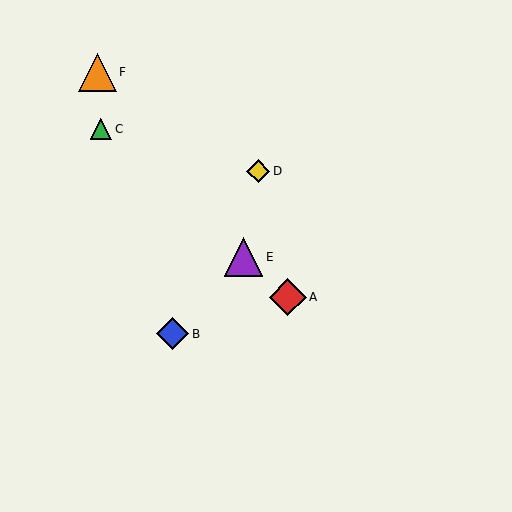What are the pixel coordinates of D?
Object D is at (258, 171).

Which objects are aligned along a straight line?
Objects A, C, E are aligned along a straight line.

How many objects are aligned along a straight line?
3 objects (A, C, E) are aligned along a straight line.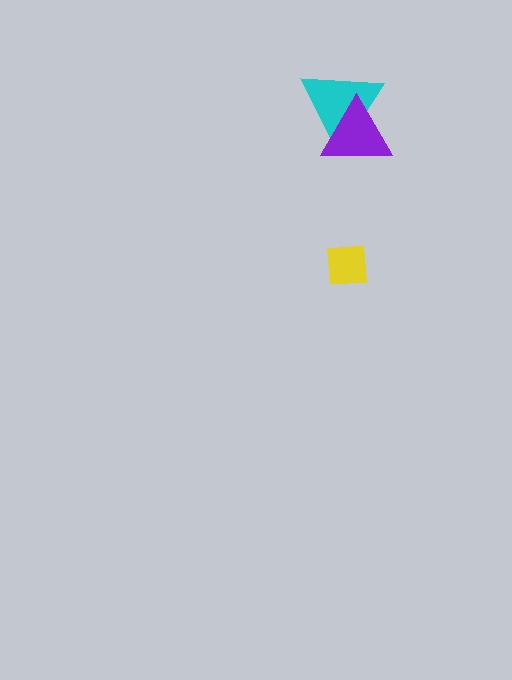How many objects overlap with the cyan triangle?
1 object overlaps with the cyan triangle.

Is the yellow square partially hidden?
No, no other shape covers it.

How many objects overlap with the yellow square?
0 objects overlap with the yellow square.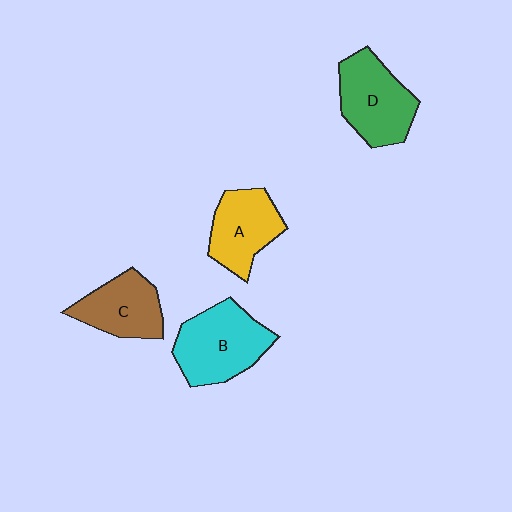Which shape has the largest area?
Shape B (cyan).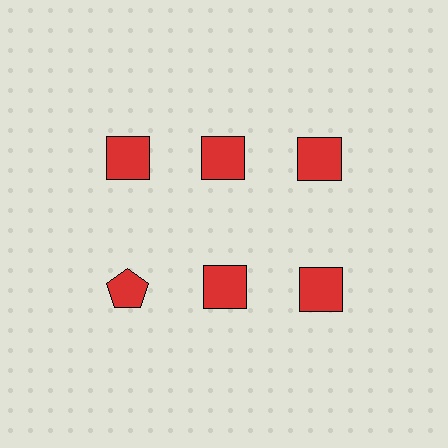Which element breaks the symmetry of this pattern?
The red pentagon in the second row, leftmost column breaks the symmetry. All other shapes are red squares.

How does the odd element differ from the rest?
It has a different shape: pentagon instead of square.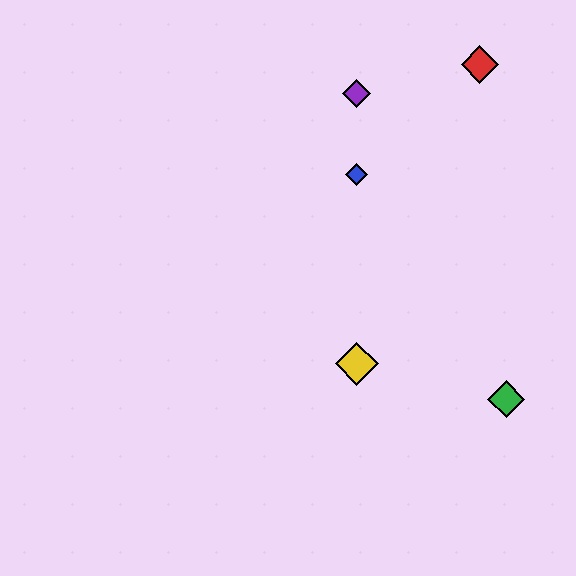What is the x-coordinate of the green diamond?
The green diamond is at x≈506.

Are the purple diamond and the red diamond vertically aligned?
No, the purple diamond is at x≈357 and the red diamond is at x≈480.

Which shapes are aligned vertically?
The blue diamond, the yellow diamond, the purple diamond are aligned vertically.